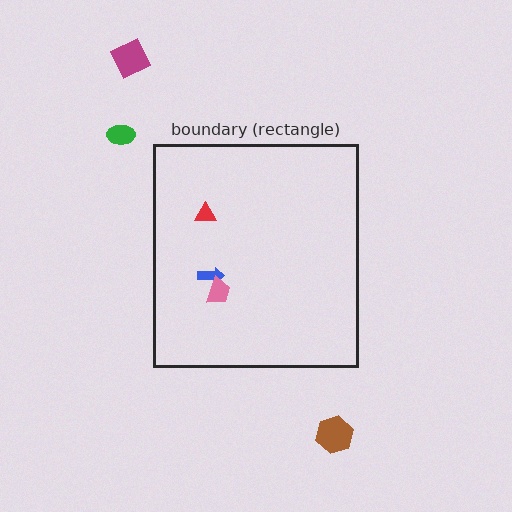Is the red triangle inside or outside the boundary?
Inside.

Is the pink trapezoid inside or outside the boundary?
Inside.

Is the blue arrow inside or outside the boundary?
Inside.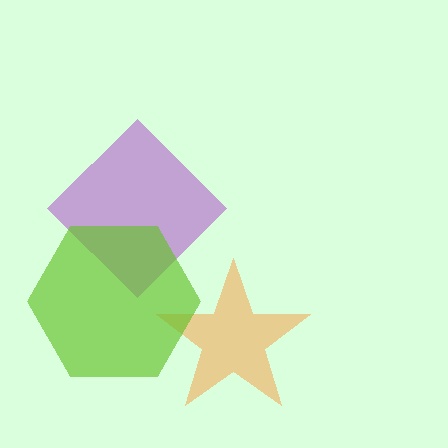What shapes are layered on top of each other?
The layered shapes are: a purple diamond, an orange star, a lime hexagon.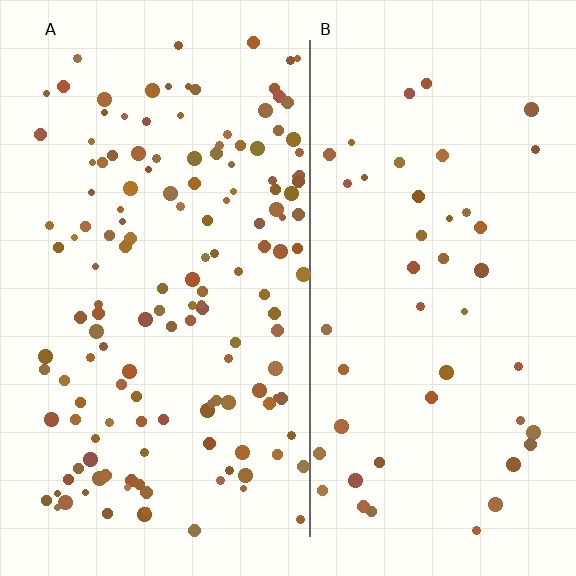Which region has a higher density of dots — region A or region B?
A (the left).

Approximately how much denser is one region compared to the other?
Approximately 3.2× — region A over region B.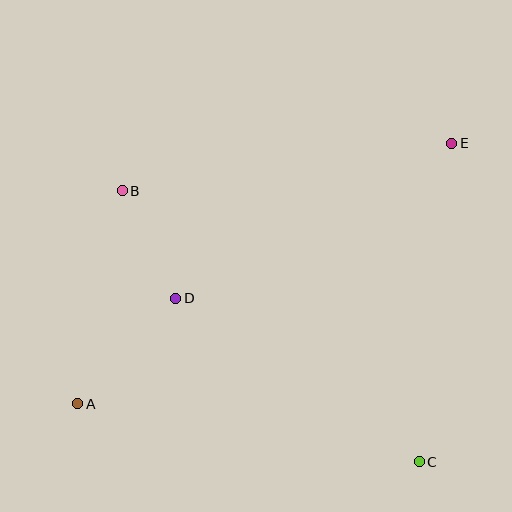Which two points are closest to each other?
Points B and D are closest to each other.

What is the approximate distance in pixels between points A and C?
The distance between A and C is approximately 346 pixels.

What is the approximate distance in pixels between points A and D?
The distance between A and D is approximately 144 pixels.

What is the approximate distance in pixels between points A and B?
The distance between A and B is approximately 217 pixels.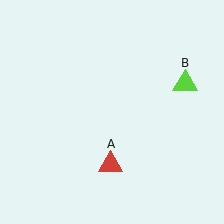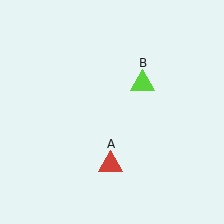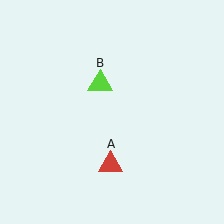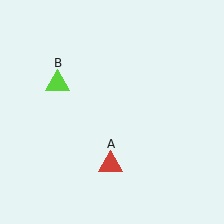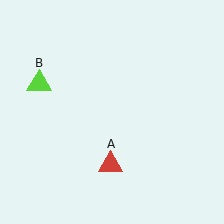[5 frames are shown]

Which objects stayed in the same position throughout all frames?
Red triangle (object A) remained stationary.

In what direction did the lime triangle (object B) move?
The lime triangle (object B) moved left.